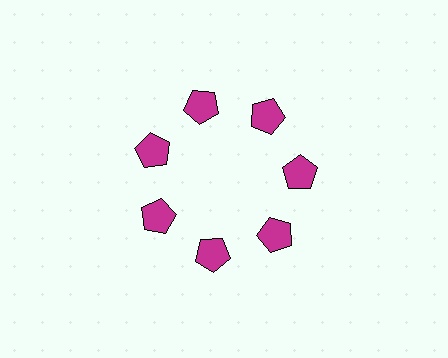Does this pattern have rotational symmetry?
Yes, this pattern has 7-fold rotational symmetry. It looks the same after rotating 51 degrees around the center.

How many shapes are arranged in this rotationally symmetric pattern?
There are 7 shapes, arranged in 7 groups of 1.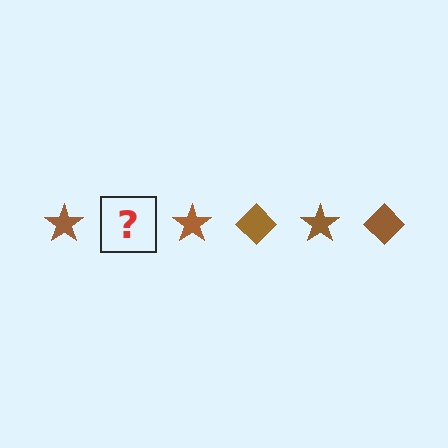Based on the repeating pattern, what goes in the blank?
The blank should be a brown diamond.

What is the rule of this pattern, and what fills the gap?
The rule is that the pattern cycles through star, diamond shapes in brown. The gap should be filled with a brown diamond.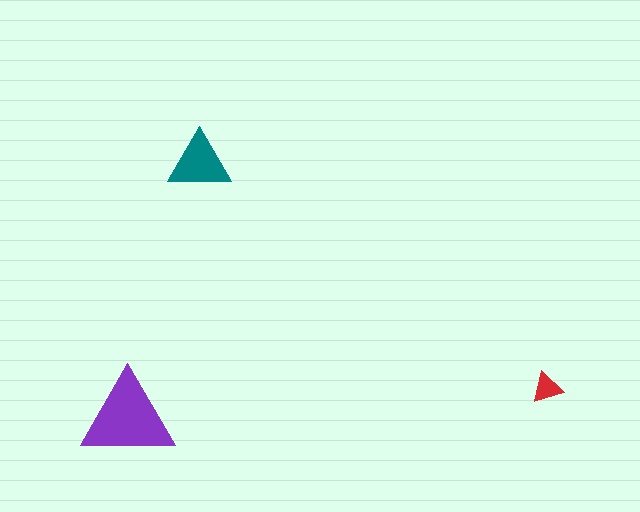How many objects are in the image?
There are 3 objects in the image.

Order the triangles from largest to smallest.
the purple one, the teal one, the red one.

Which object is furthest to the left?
The purple triangle is leftmost.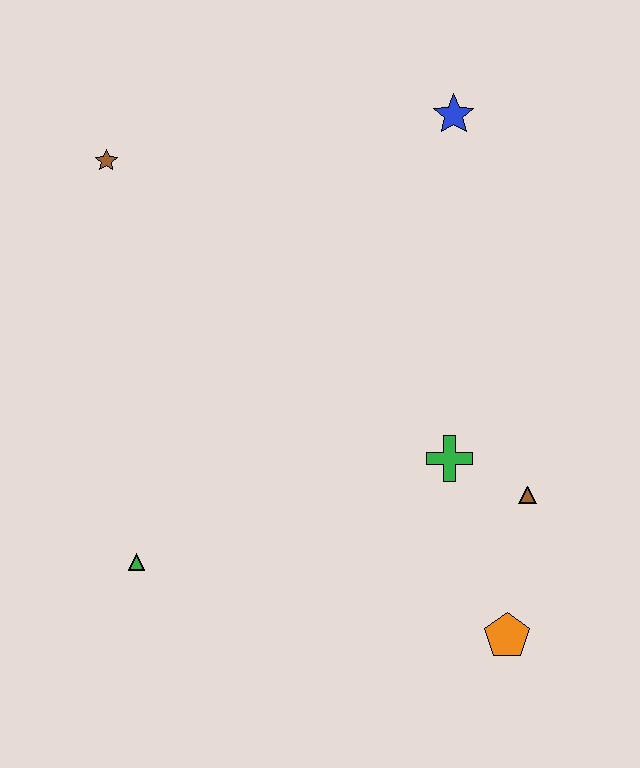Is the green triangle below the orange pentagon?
No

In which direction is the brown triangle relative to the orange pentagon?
The brown triangle is above the orange pentagon.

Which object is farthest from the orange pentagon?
The brown star is farthest from the orange pentagon.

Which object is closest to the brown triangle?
The green cross is closest to the brown triangle.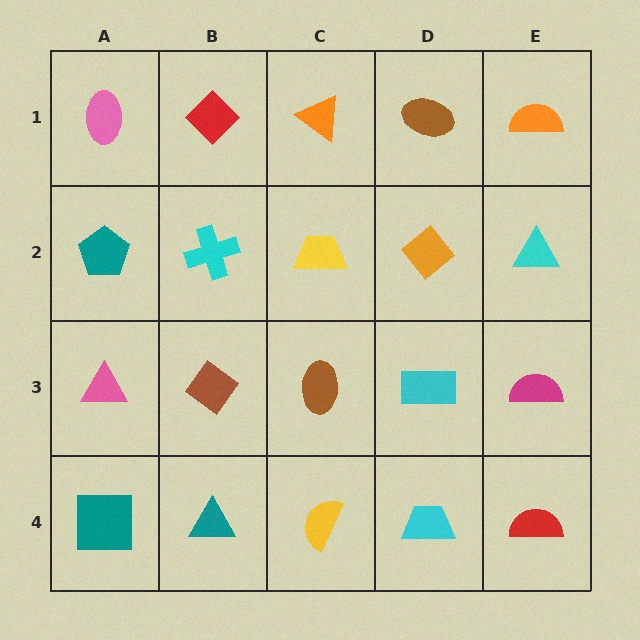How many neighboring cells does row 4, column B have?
3.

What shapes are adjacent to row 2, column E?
An orange semicircle (row 1, column E), a magenta semicircle (row 3, column E), an orange diamond (row 2, column D).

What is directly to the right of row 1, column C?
A brown ellipse.